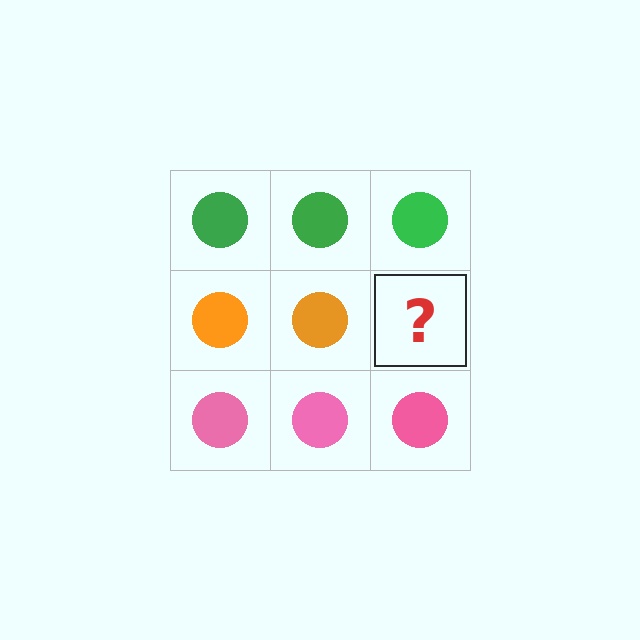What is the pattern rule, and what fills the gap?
The rule is that each row has a consistent color. The gap should be filled with an orange circle.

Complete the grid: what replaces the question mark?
The question mark should be replaced with an orange circle.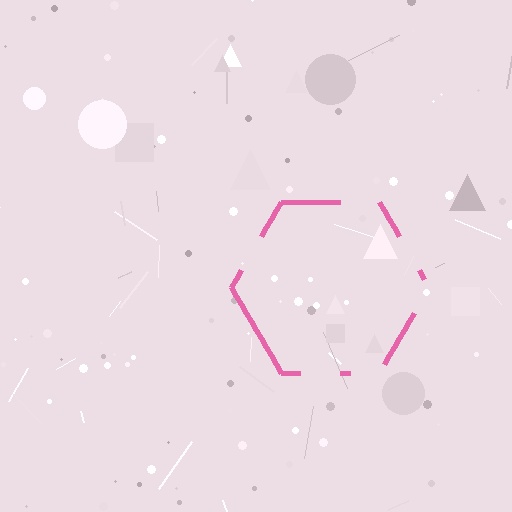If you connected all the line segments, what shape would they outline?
They would outline a hexagon.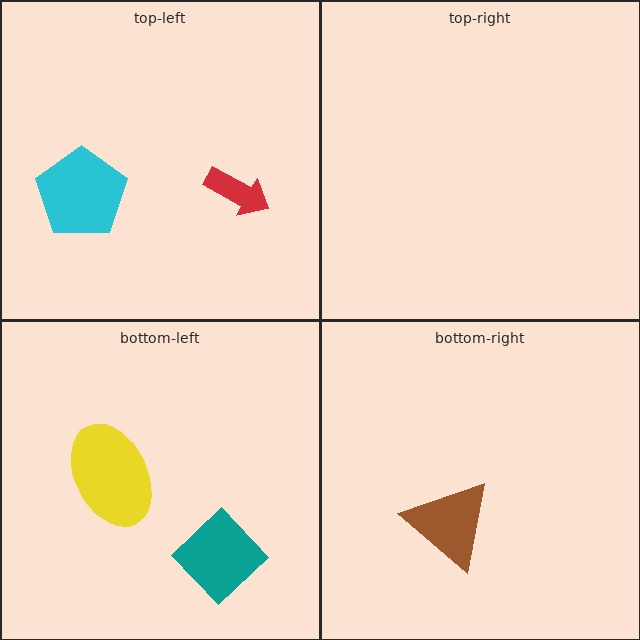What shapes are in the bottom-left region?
The teal diamond, the yellow ellipse.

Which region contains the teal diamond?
The bottom-left region.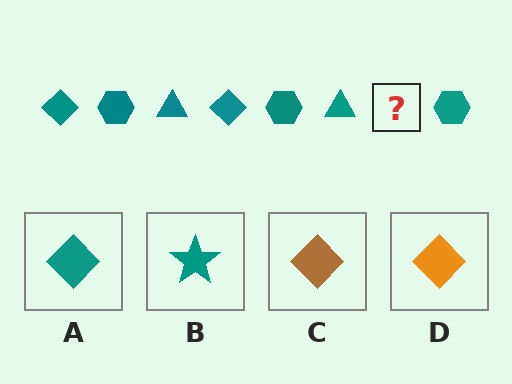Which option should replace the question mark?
Option A.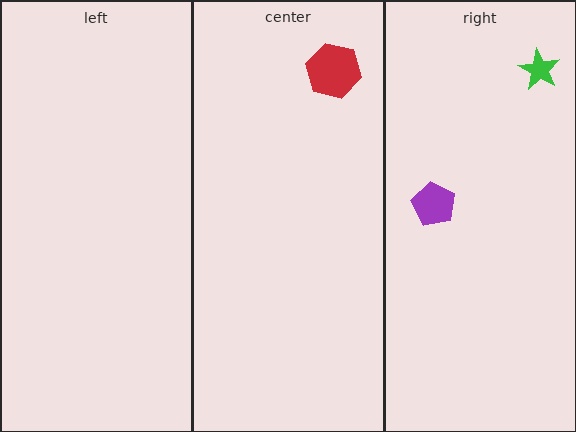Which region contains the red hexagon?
The center region.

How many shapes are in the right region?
2.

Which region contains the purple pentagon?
The right region.